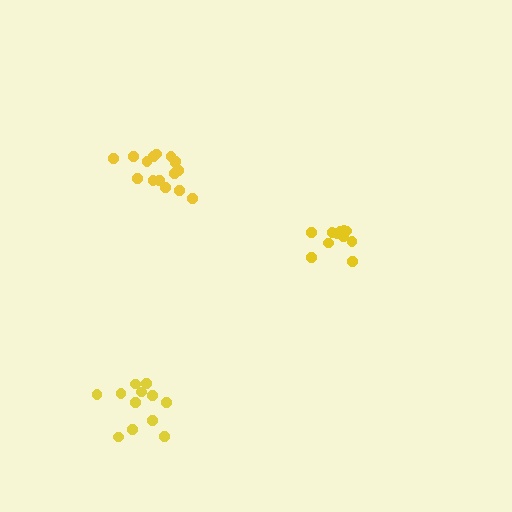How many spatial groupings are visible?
There are 3 spatial groupings.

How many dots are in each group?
Group 1: 16 dots, Group 2: 12 dots, Group 3: 12 dots (40 total).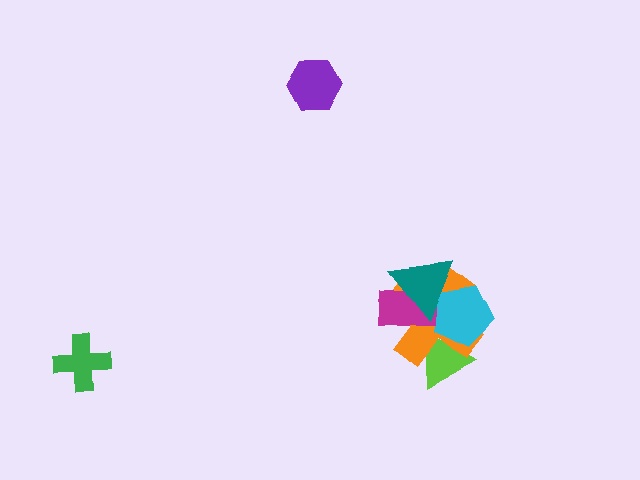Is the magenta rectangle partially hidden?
Yes, it is partially covered by another shape.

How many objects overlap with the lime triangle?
2 objects overlap with the lime triangle.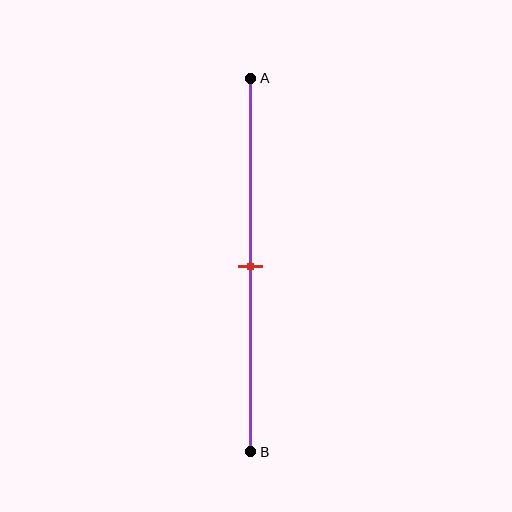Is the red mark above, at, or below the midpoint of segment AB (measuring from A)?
The red mark is approximately at the midpoint of segment AB.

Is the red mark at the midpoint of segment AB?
Yes, the mark is approximately at the midpoint.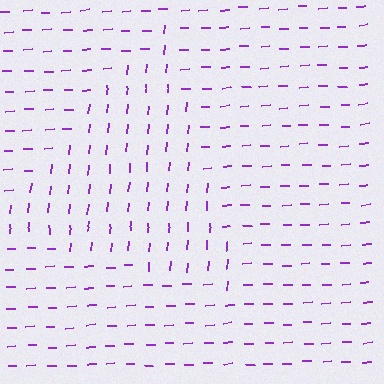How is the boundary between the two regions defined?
The boundary is defined purely by a change in line orientation (approximately 81 degrees difference). All lines are the same color and thickness.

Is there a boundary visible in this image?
Yes, there is a texture boundary formed by a change in line orientation.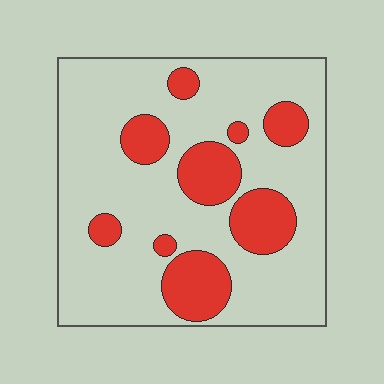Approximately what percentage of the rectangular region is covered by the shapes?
Approximately 25%.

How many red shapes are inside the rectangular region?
9.